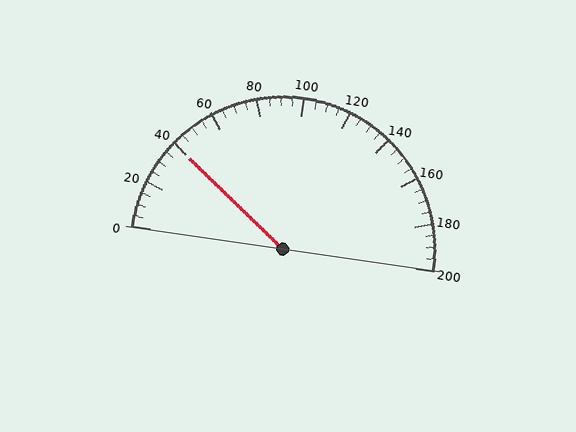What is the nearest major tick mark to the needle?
The nearest major tick mark is 40.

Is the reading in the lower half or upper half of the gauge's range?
The reading is in the lower half of the range (0 to 200).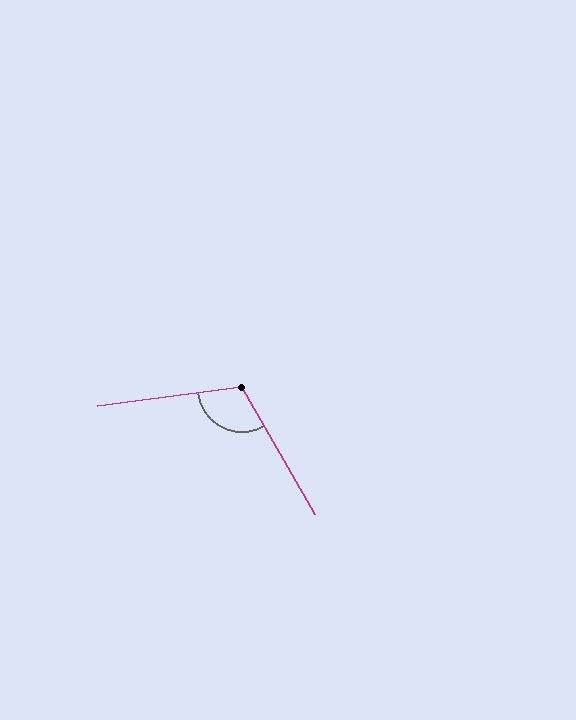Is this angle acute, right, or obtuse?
It is obtuse.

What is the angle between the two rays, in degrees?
Approximately 113 degrees.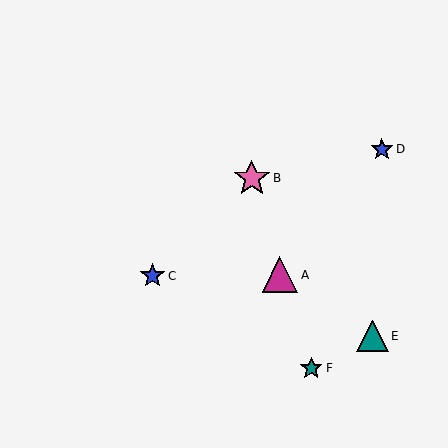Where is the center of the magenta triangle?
The center of the magenta triangle is at (280, 275).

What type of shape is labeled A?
Shape A is a magenta triangle.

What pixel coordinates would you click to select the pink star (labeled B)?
Click at (252, 178) to select the pink star B.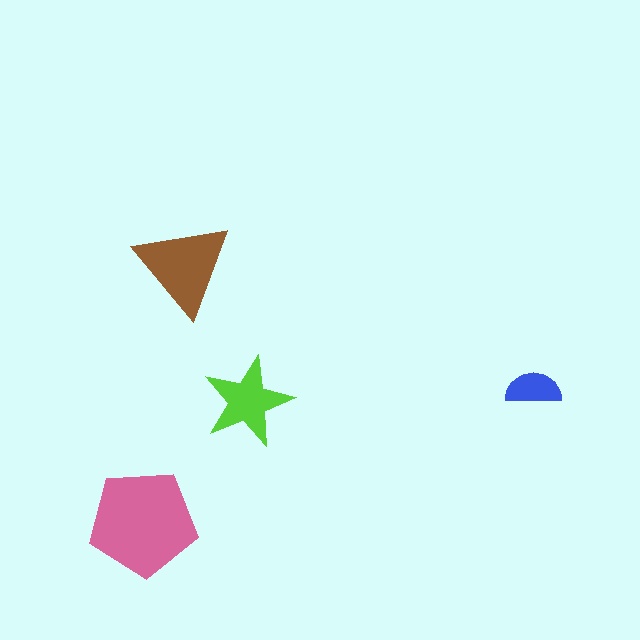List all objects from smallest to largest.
The blue semicircle, the lime star, the brown triangle, the pink pentagon.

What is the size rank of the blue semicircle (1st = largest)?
4th.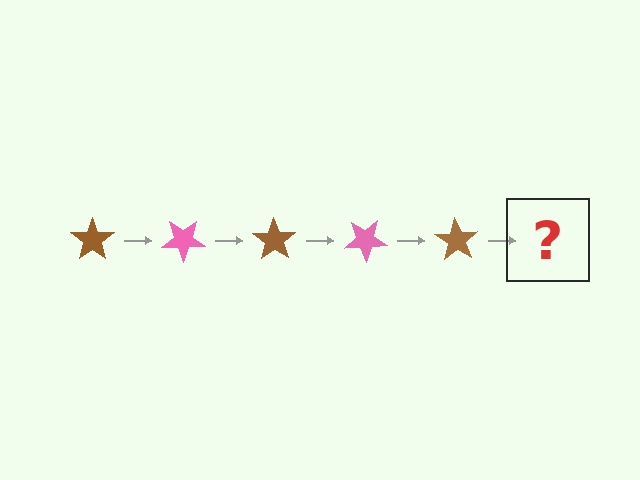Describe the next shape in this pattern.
It should be a pink star, rotated 175 degrees from the start.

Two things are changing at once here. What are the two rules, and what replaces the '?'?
The two rules are that it rotates 35 degrees each step and the color cycles through brown and pink. The '?' should be a pink star, rotated 175 degrees from the start.